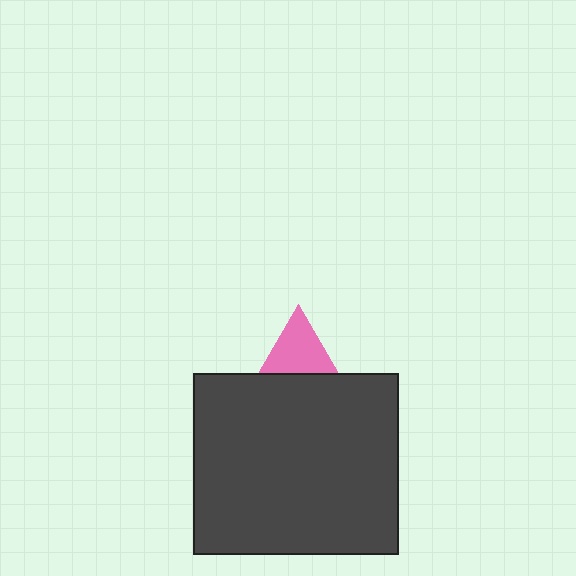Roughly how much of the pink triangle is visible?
A small part of it is visible (roughly 34%).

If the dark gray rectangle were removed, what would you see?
You would see the complete pink triangle.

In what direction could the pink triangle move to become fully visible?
The pink triangle could move up. That would shift it out from behind the dark gray rectangle entirely.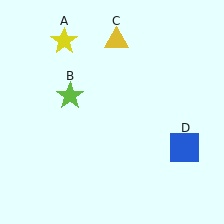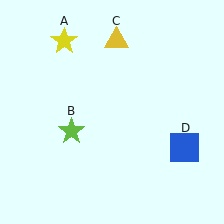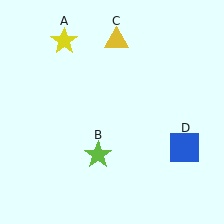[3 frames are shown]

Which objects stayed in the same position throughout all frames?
Yellow star (object A) and yellow triangle (object C) and blue square (object D) remained stationary.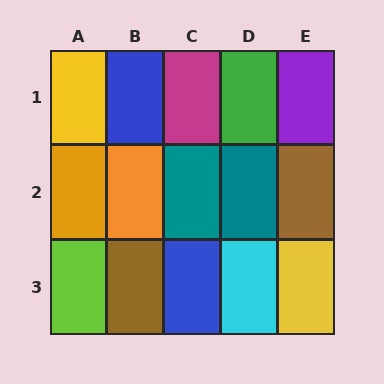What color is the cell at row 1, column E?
Purple.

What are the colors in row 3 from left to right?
Lime, brown, blue, cyan, yellow.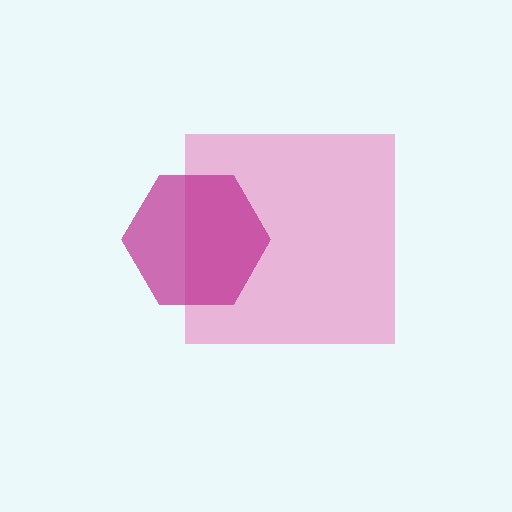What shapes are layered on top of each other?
The layered shapes are: a pink square, a magenta hexagon.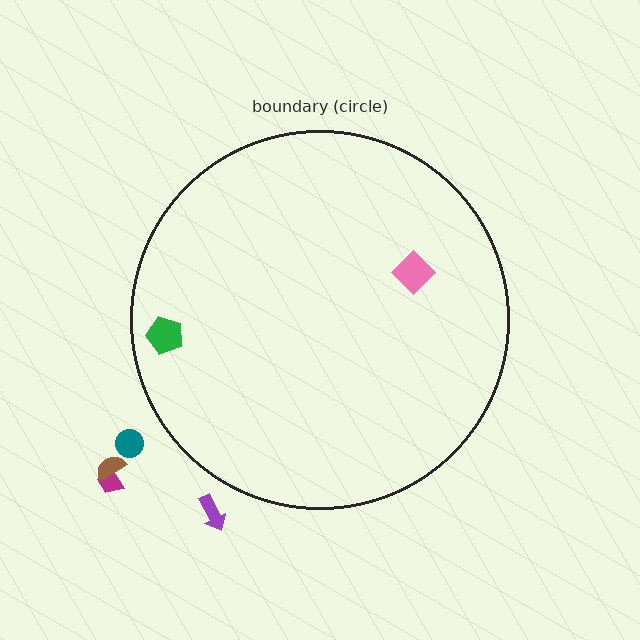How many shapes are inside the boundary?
2 inside, 4 outside.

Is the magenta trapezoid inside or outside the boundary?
Outside.